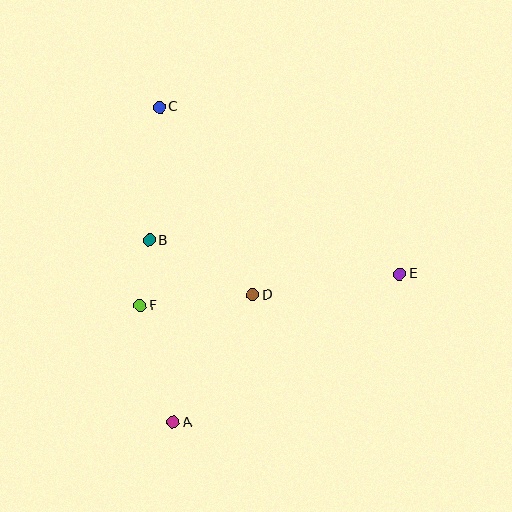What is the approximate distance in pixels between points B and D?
The distance between B and D is approximately 117 pixels.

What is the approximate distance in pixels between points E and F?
The distance between E and F is approximately 261 pixels.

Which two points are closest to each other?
Points B and F are closest to each other.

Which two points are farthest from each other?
Points A and C are farthest from each other.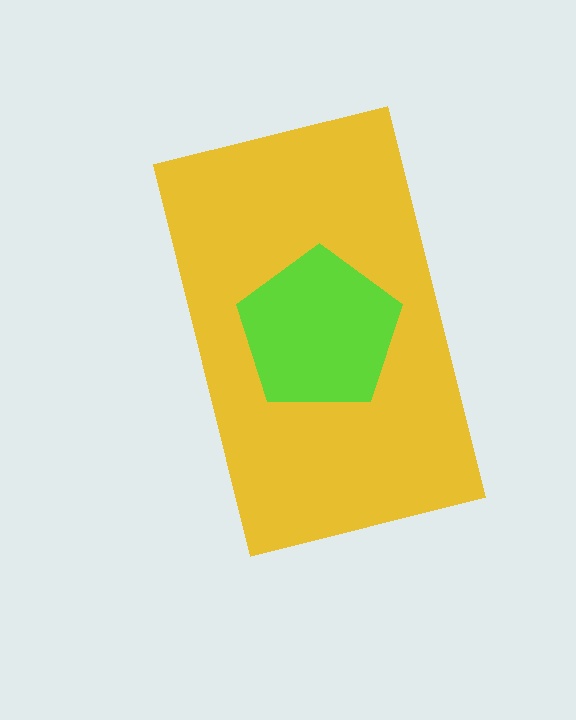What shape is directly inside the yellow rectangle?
The lime pentagon.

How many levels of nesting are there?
2.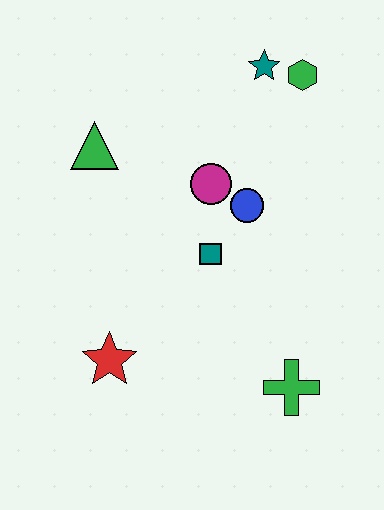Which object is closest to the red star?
The teal square is closest to the red star.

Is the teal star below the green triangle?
No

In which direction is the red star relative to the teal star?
The red star is below the teal star.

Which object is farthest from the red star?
The green hexagon is farthest from the red star.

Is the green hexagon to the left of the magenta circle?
No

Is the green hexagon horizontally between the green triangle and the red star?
No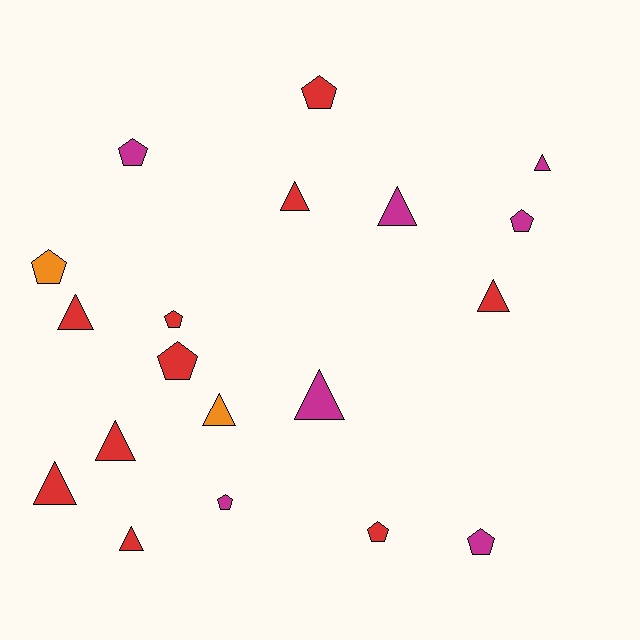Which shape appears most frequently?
Triangle, with 10 objects.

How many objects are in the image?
There are 19 objects.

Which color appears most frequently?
Red, with 10 objects.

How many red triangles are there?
There are 6 red triangles.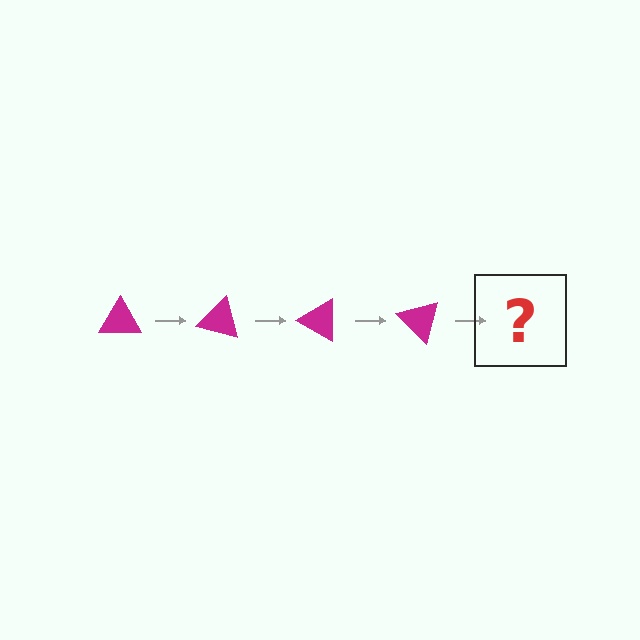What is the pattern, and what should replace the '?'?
The pattern is that the triangle rotates 15 degrees each step. The '?' should be a magenta triangle rotated 60 degrees.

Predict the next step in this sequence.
The next step is a magenta triangle rotated 60 degrees.